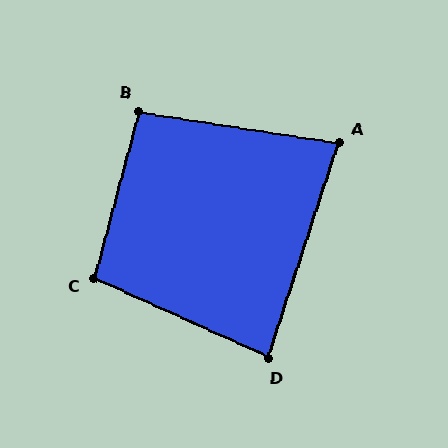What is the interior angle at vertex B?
Approximately 96 degrees (obtuse).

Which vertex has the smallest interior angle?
A, at approximately 81 degrees.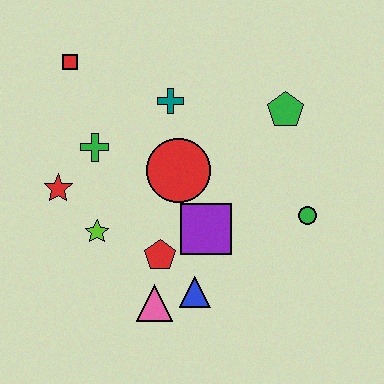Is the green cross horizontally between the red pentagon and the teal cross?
No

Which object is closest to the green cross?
The red star is closest to the green cross.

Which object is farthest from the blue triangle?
The red square is farthest from the blue triangle.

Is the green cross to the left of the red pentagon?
Yes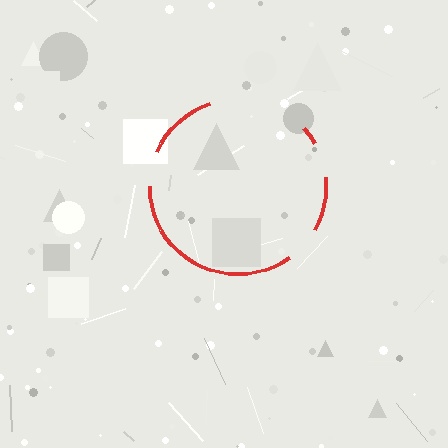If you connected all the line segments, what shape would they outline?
They would outline a circle.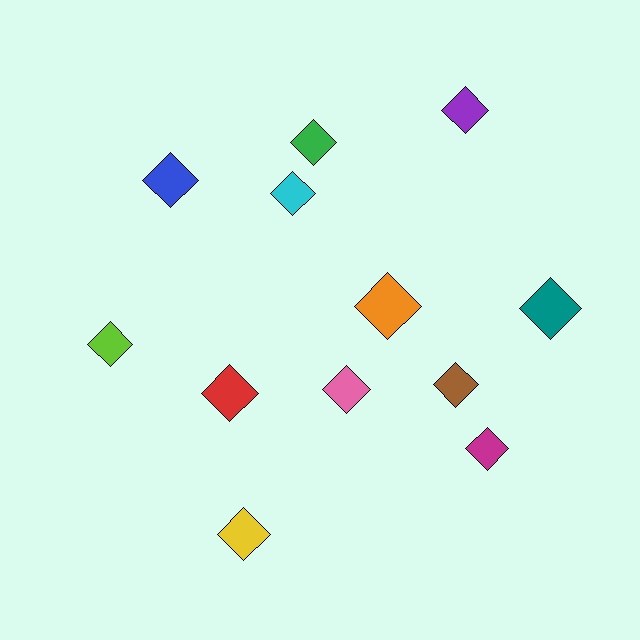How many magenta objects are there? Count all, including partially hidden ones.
There is 1 magenta object.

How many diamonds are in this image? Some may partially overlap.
There are 12 diamonds.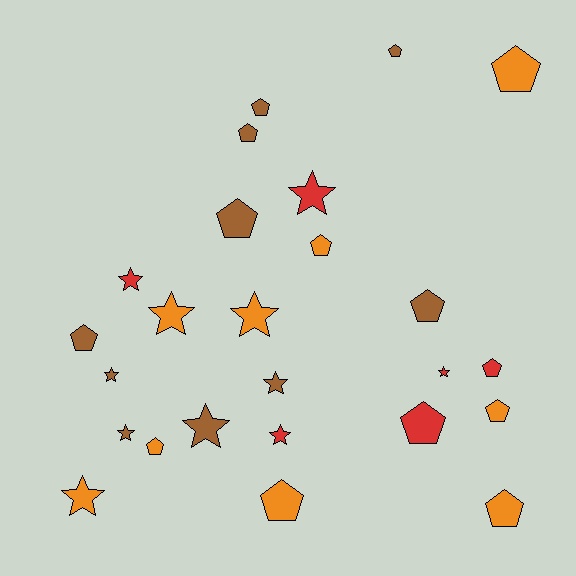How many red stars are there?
There are 4 red stars.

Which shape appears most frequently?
Pentagon, with 14 objects.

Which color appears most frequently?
Brown, with 10 objects.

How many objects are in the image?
There are 25 objects.